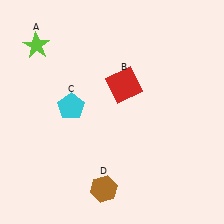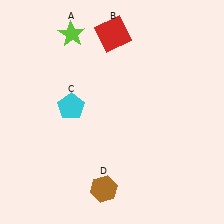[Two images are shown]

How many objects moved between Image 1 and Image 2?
2 objects moved between the two images.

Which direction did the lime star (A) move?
The lime star (A) moved right.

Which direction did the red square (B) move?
The red square (B) moved up.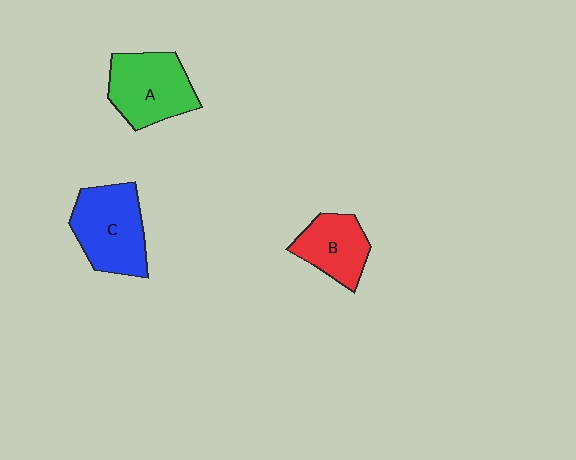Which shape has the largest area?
Shape C (blue).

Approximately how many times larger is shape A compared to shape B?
Approximately 1.3 times.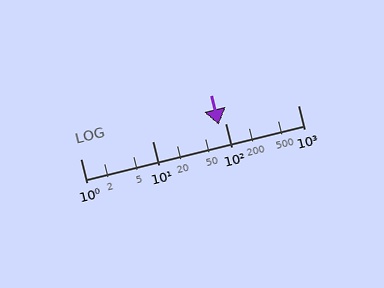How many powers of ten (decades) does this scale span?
The scale spans 3 decades, from 1 to 1000.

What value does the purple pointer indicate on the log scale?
The pointer indicates approximately 81.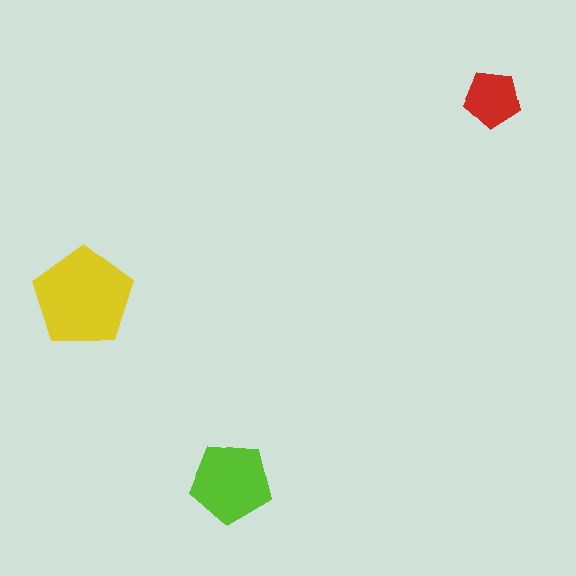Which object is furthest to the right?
The red pentagon is rightmost.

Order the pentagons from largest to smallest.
the yellow one, the lime one, the red one.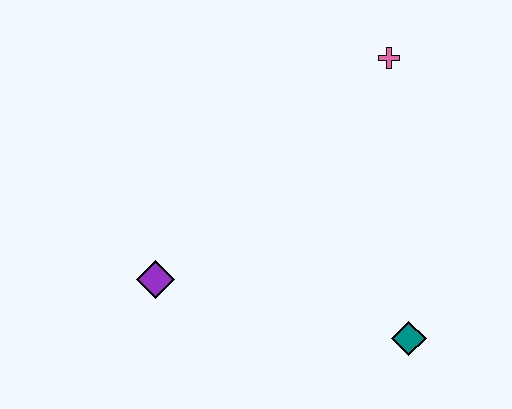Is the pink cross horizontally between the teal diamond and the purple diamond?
Yes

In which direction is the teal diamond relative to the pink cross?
The teal diamond is below the pink cross.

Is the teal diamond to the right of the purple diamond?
Yes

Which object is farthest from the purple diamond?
The pink cross is farthest from the purple diamond.